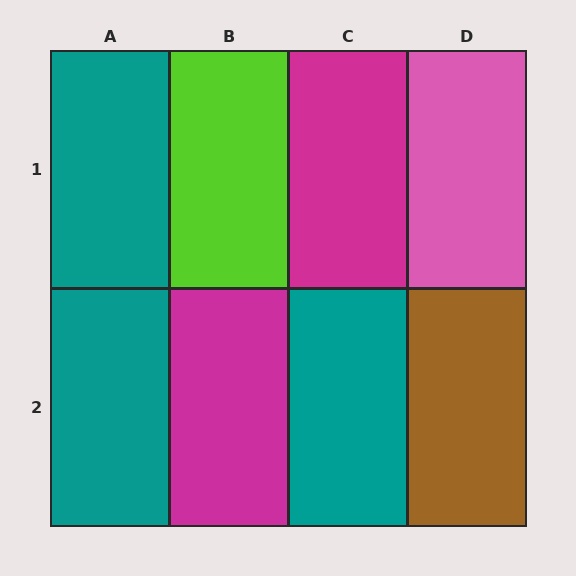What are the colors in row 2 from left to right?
Teal, magenta, teal, brown.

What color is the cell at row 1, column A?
Teal.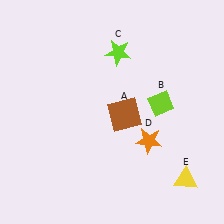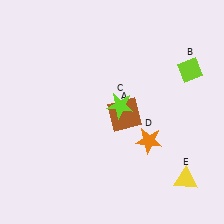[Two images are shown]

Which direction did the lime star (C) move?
The lime star (C) moved down.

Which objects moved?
The objects that moved are: the lime diamond (B), the lime star (C).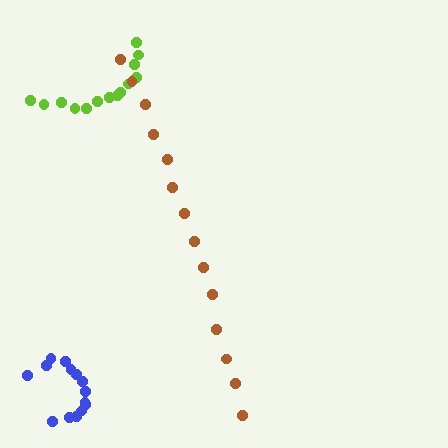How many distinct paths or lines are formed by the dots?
There are 3 distinct paths.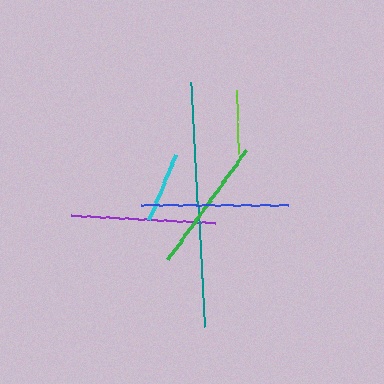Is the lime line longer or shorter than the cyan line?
The cyan line is longer than the lime line.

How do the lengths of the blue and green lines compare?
The blue and green lines are approximately the same length.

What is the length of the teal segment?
The teal segment is approximately 245 pixels long.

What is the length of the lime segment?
The lime segment is approximately 64 pixels long.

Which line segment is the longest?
The teal line is the longest at approximately 245 pixels.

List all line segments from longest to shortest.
From longest to shortest: teal, blue, purple, green, cyan, lime.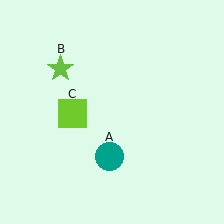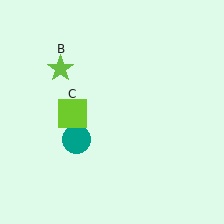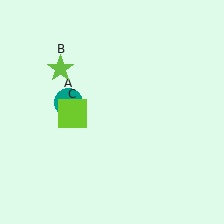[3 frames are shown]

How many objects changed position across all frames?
1 object changed position: teal circle (object A).